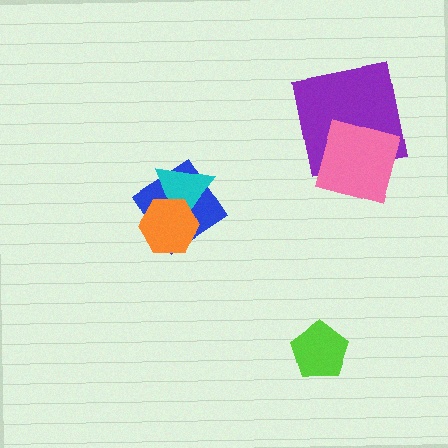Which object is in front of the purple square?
The pink square is in front of the purple square.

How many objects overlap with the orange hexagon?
2 objects overlap with the orange hexagon.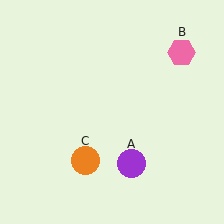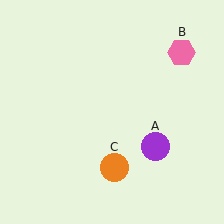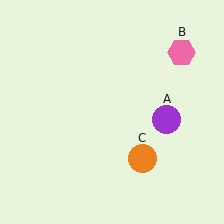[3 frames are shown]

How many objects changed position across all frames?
2 objects changed position: purple circle (object A), orange circle (object C).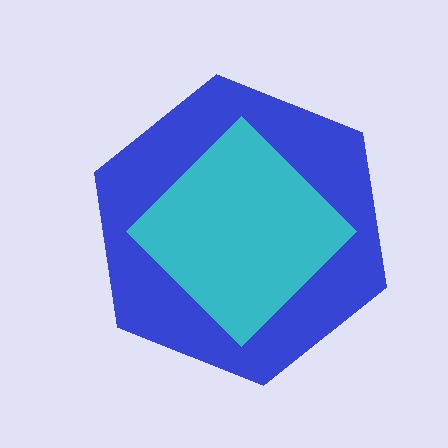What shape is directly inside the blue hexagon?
The cyan diamond.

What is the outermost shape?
The blue hexagon.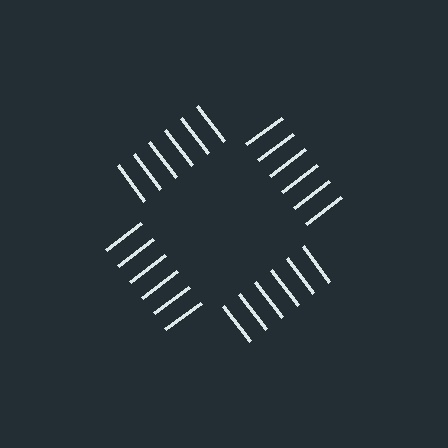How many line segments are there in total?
24 — 6 along each of the 4 edges.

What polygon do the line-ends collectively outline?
An illusory square — the line segments terminate on its edges but no continuous stroke is drawn.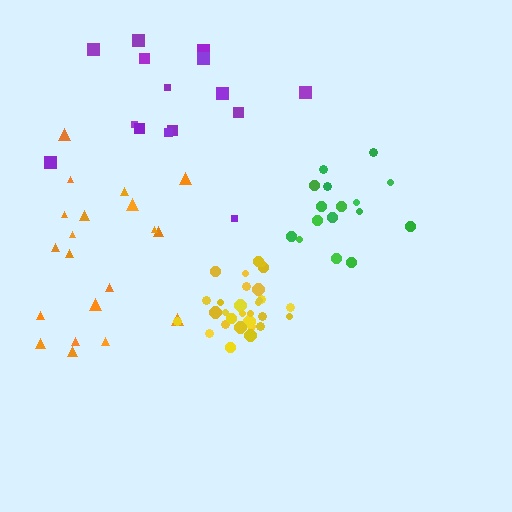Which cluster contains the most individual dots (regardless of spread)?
Yellow (30).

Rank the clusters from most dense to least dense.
yellow, green, orange, purple.